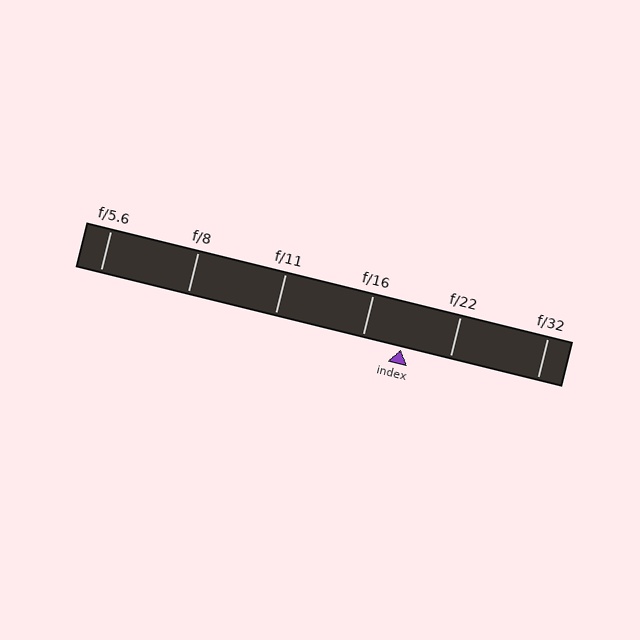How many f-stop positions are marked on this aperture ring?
There are 6 f-stop positions marked.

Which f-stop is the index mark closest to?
The index mark is closest to f/16.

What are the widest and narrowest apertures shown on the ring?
The widest aperture shown is f/5.6 and the narrowest is f/32.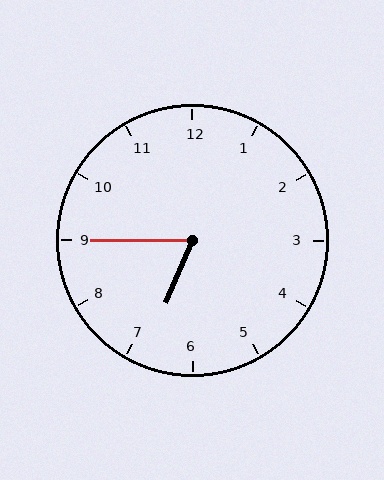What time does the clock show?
6:45.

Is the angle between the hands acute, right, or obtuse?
It is acute.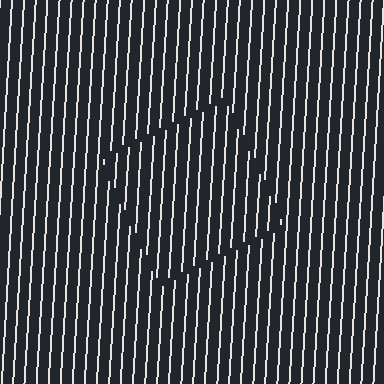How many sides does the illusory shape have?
4 sides — the line-ends trace a square.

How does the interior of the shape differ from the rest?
The interior of the shape contains the same grating, shifted by half a period — the contour is defined by the phase discontinuity where line-ends from the inner and outer gratings abut.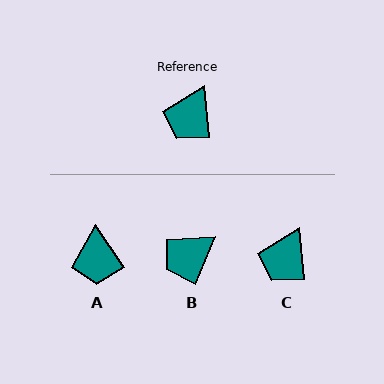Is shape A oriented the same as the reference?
No, it is off by about 28 degrees.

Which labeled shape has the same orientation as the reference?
C.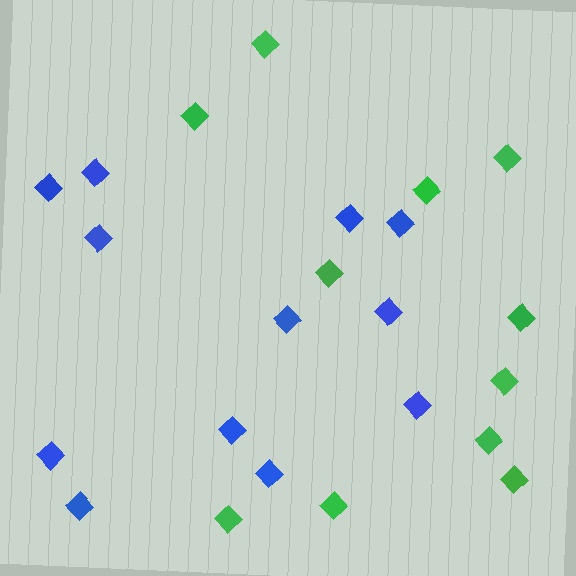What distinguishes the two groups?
There are 2 groups: one group of blue diamonds (12) and one group of green diamonds (11).